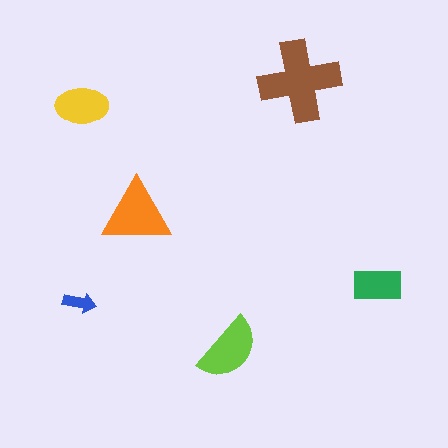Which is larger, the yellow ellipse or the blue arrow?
The yellow ellipse.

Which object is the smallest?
The blue arrow.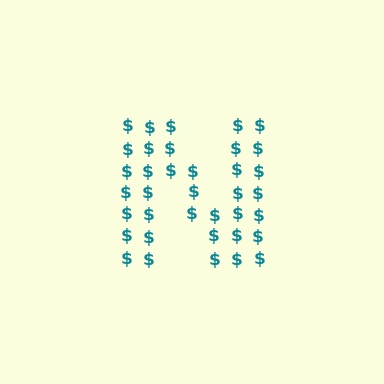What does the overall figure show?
The overall figure shows the letter N.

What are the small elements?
The small elements are dollar signs.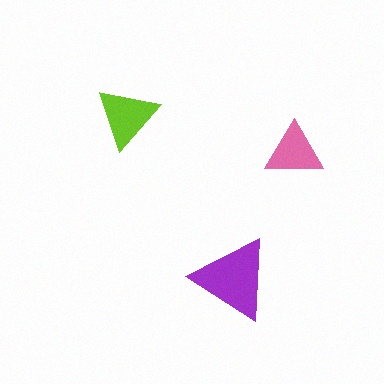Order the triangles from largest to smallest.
the purple one, the lime one, the pink one.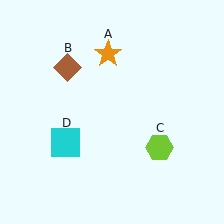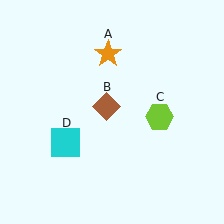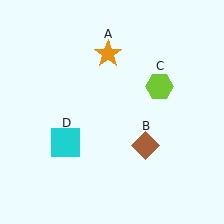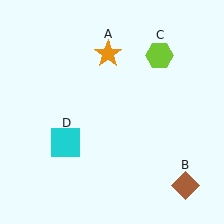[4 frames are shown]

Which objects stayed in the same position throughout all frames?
Orange star (object A) and cyan square (object D) remained stationary.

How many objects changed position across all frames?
2 objects changed position: brown diamond (object B), lime hexagon (object C).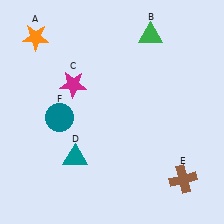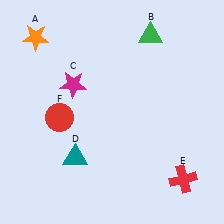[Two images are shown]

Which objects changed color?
E changed from brown to red. F changed from teal to red.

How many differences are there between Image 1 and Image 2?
There are 2 differences between the two images.